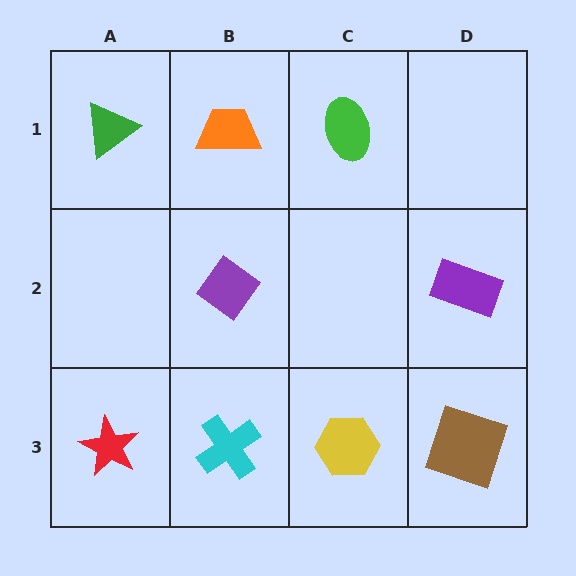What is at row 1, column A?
A green triangle.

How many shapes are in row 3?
4 shapes.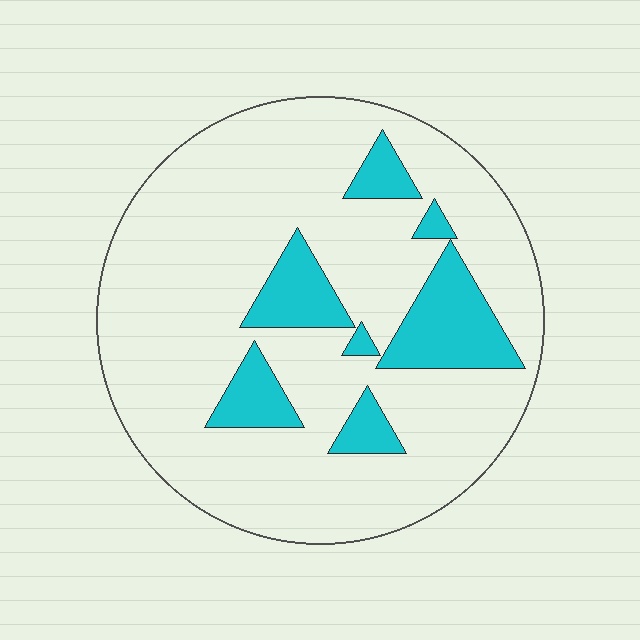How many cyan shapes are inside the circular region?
7.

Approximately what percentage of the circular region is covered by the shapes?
Approximately 15%.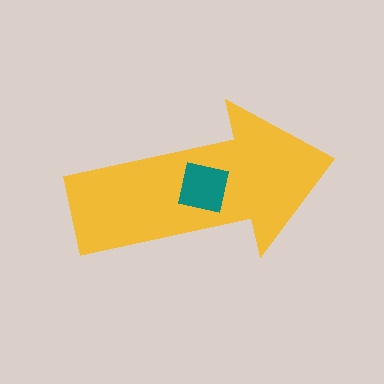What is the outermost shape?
The yellow arrow.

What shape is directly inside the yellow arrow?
The teal square.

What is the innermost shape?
The teal square.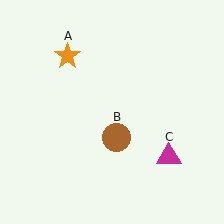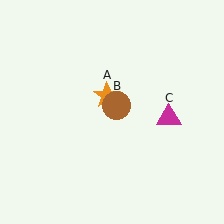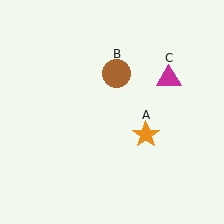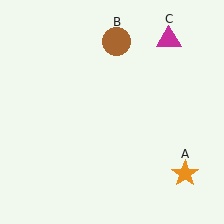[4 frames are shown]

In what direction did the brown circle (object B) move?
The brown circle (object B) moved up.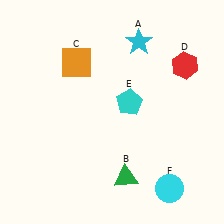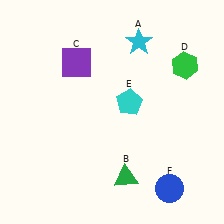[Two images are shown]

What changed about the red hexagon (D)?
In Image 1, D is red. In Image 2, it changed to green.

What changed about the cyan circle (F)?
In Image 1, F is cyan. In Image 2, it changed to blue.